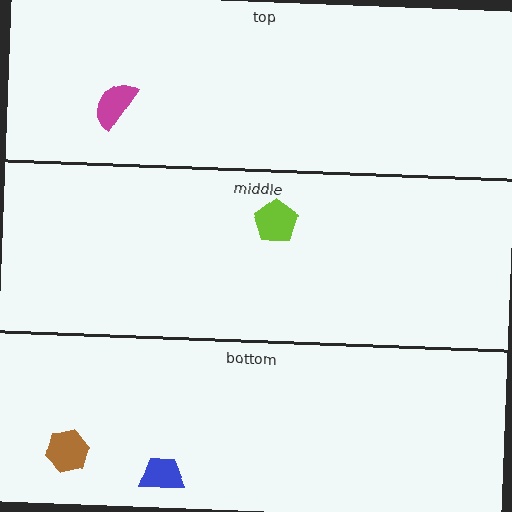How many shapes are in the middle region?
1.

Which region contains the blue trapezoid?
The bottom region.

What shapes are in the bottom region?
The blue trapezoid, the brown hexagon.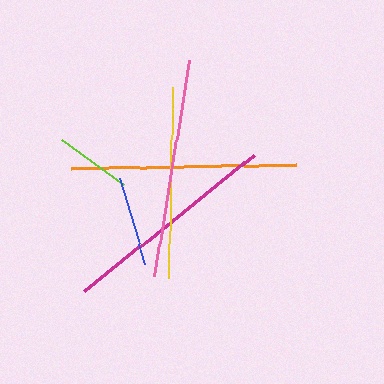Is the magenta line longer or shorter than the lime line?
The magenta line is longer than the lime line.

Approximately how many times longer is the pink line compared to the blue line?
The pink line is approximately 2.5 times the length of the blue line.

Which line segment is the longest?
The orange line is the longest at approximately 225 pixels.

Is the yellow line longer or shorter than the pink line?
The pink line is longer than the yellow line.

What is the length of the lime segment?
The lime segment is approximately 76 pixels long.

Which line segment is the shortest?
The lime line is the shortest at approximately 76 pixels.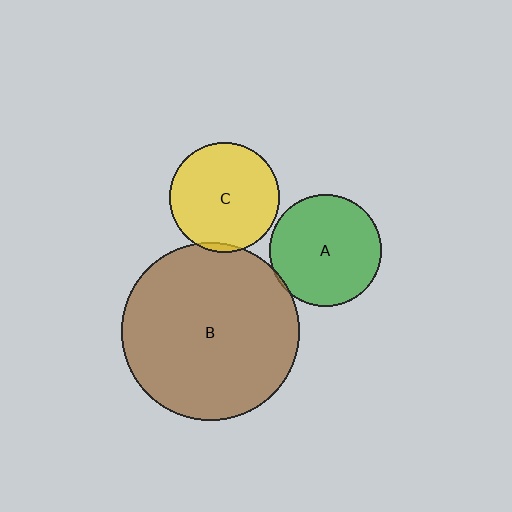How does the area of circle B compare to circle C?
Approximately 2.6 times.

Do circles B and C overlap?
Yes.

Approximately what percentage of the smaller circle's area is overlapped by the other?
Approximately 5%.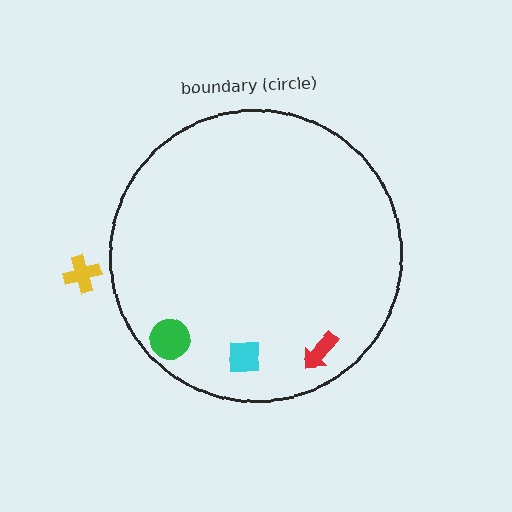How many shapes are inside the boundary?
3 inside, 1 outside.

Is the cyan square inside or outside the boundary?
Inside.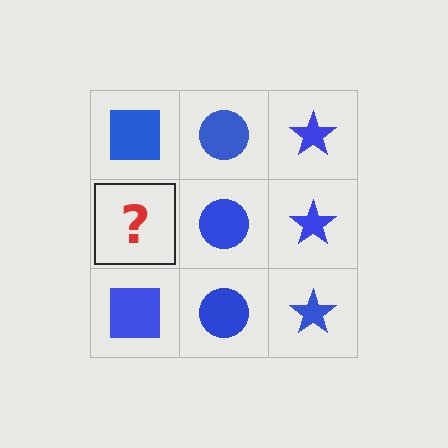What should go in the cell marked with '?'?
The missing cell should contain a blue square.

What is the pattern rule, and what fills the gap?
The rule is that each column has a consistent shape. The gap should be filled with a blue square.